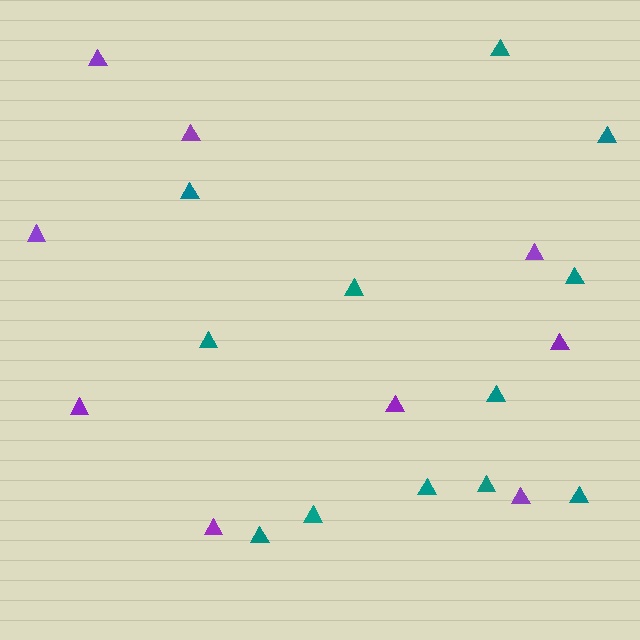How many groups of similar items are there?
There are 2 groups: one group of purple triangles (9) and one group of teal triangles (12).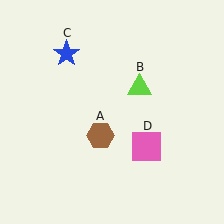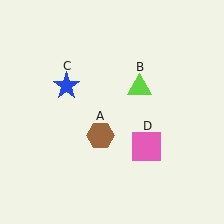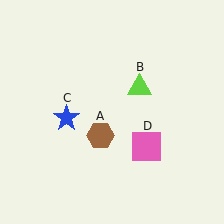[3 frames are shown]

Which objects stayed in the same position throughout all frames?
Brown hexagon (object A) and lime triangle (object B) and pink square (object D) remained stationary.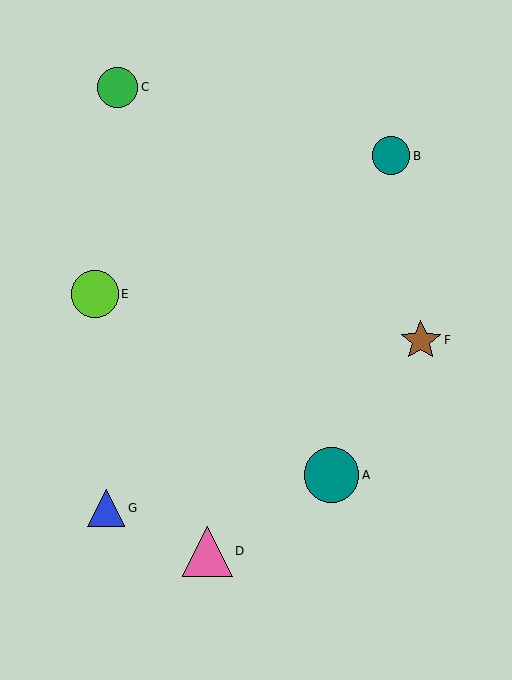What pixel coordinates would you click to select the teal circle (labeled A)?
Click at (332, 475) to select the teal circle A.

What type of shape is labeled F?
Shape F is a brown star.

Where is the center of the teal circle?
The center of the teal circle is at (332, 475).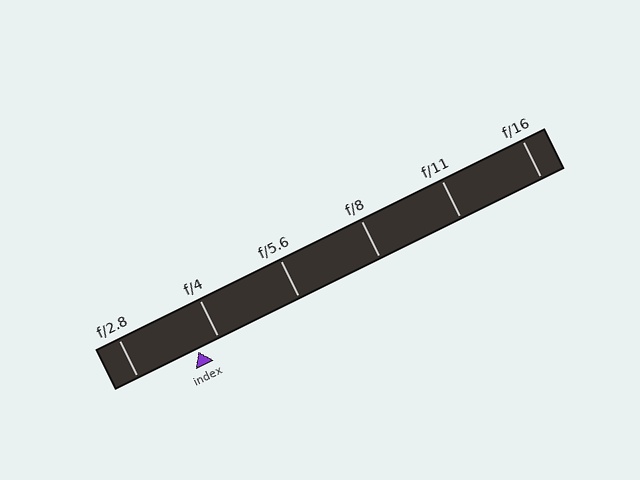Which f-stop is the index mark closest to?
The index mark is closest to f/4.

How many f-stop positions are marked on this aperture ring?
There are 6 f-stop positions marked.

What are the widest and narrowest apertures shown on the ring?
The widest aperture shown is f/2.8 and the narrowest is f/16.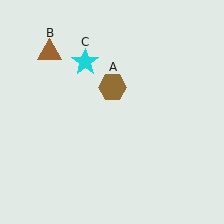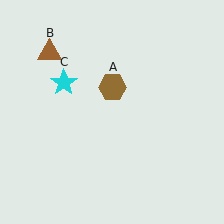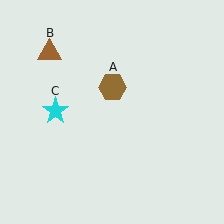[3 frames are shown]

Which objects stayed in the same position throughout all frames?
Brown hexagon (object A) and brown triangle (object B) remained stationary.